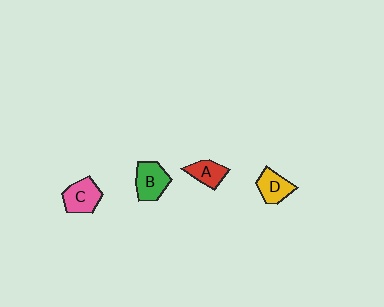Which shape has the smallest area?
Shape A (red).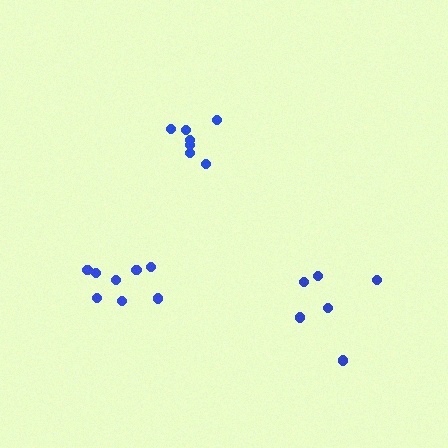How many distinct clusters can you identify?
There are 3 distinct clusters.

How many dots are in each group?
Group 1: 7 dots, Group 2: 6 dots, Group 3: 8 dots (21 total).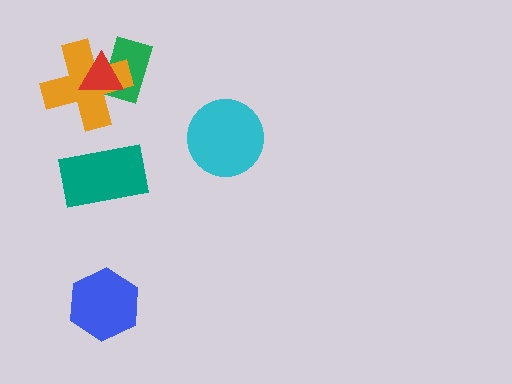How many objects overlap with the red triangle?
2 objects overlap with the red triangle.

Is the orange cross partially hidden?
Yes, it is partially covered by another shape.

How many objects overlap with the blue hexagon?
0 objects overlap with the blue hexagon.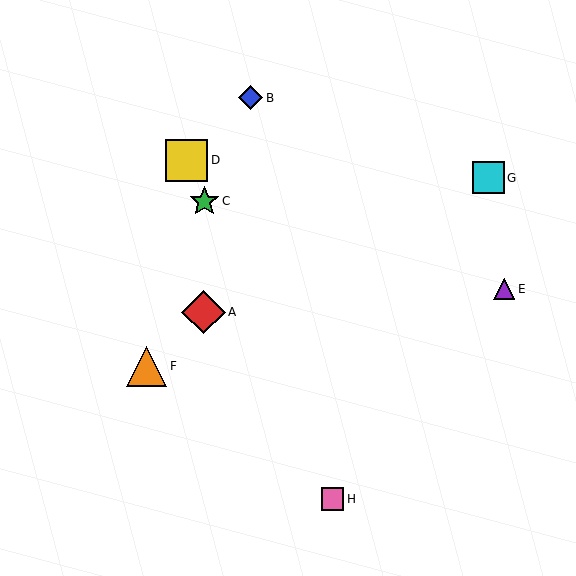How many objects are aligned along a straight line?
3 objects (C, D, H) are aligned along a straight line.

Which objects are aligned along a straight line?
Objects C, D, H are aligned along a straight line.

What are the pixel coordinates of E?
Object E is at (504, 289).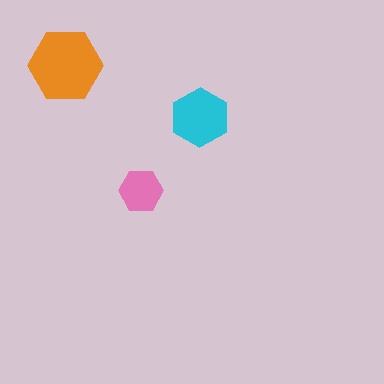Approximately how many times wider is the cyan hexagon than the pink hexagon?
About 1.5 times wider.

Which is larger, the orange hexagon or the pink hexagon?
The orange one.